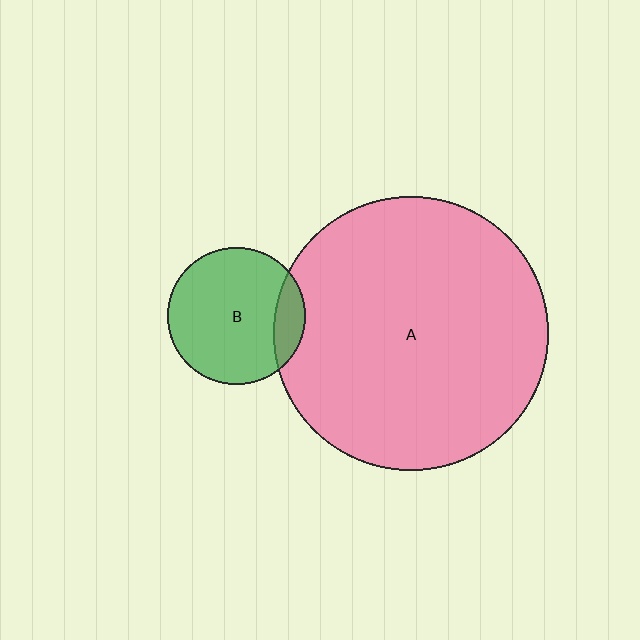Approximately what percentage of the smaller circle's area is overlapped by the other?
Approximately 15%.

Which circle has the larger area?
Circle A (pink).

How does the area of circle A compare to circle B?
Approximately 4.0 times.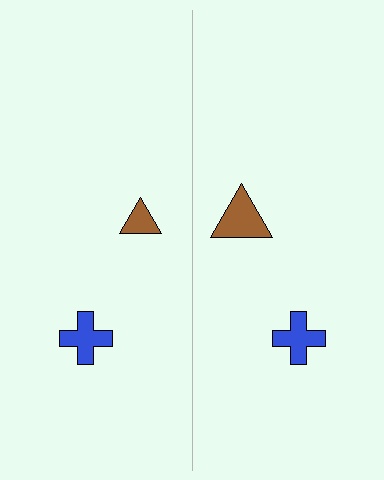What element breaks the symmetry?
The brown triangle on the right side has a different size than its mirror counterpart.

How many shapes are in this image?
There are 4 shapes in this image.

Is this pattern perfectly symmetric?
No, the pattern is not perfectly symmetric. The brown triangle on the right side has a different size than its mirror counterpart.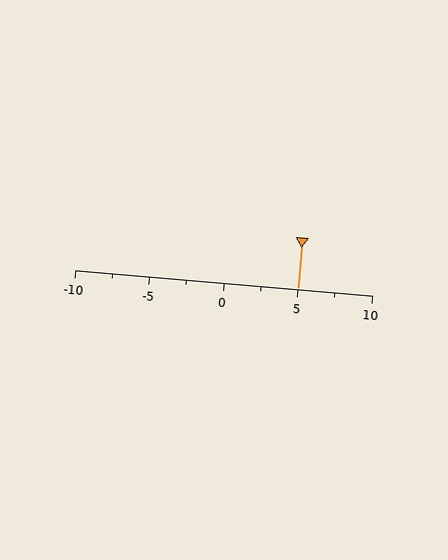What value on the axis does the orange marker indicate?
The marker indicates approximately 5.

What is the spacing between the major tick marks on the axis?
The major ticks are spaced 5 apart.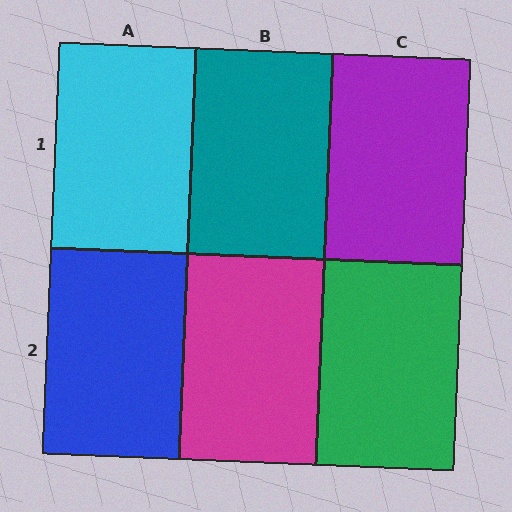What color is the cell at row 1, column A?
Cyan.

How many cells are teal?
1 cell is teal.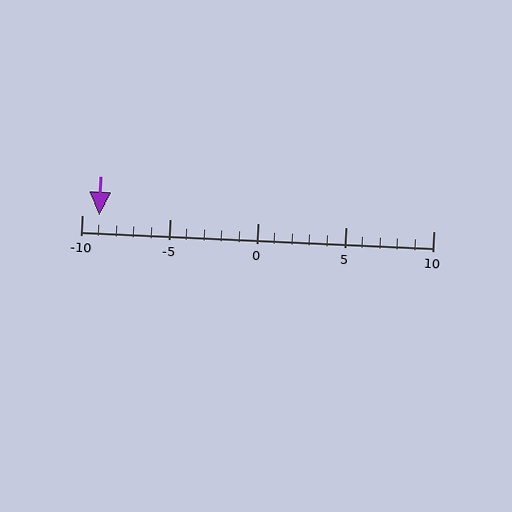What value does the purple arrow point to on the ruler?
The purple arrow points to approximately -9.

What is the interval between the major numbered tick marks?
The major tick marks are spaced 5 units apart.